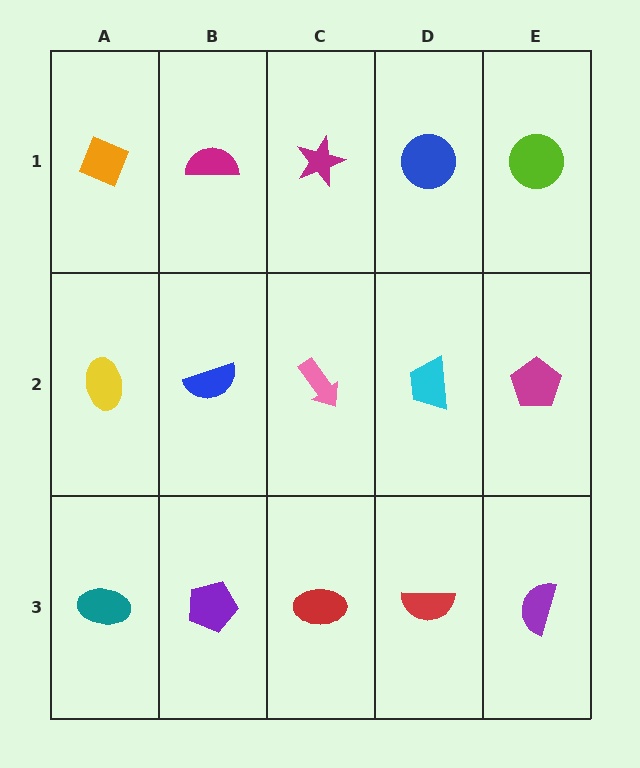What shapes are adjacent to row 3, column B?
A blue semicircle (row 2, column B), a teal ellipse (row 3, column A), a red ellipse (row 3, column C).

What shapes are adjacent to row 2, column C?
A magenta star (row 1, column C), a red ellipse (row 3, column C), a blue semicircle (row 2, column B), a cyan trapezoid (row 2, column D).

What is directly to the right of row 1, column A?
A magenta semicircle.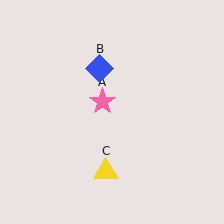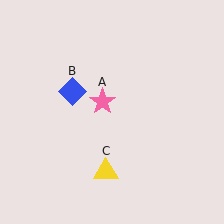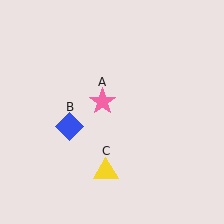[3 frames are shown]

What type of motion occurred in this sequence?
The blue diamond (object B) rotated counterclockwise around the center of the scene.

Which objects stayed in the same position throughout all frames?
Pink star (object A) and yellow triangle (object C) remained stationary.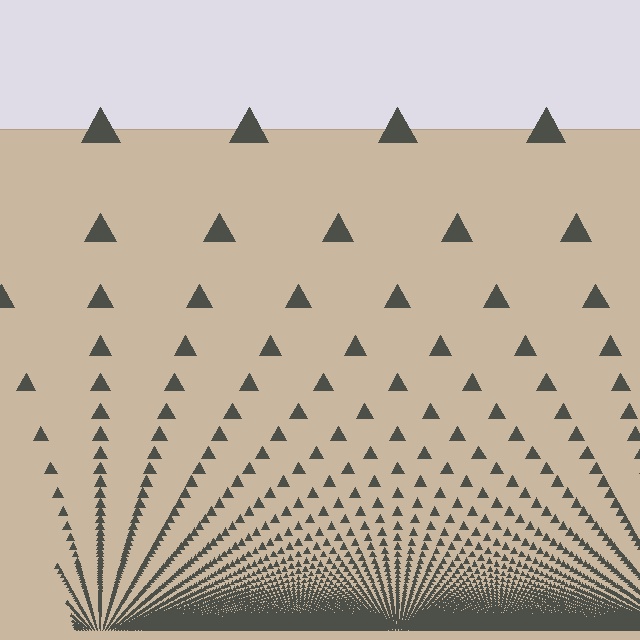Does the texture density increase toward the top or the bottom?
Density increases toward the bottom.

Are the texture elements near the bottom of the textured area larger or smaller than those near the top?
Smaller. The gradient is inverted — elements near the bottom are smaller and denser.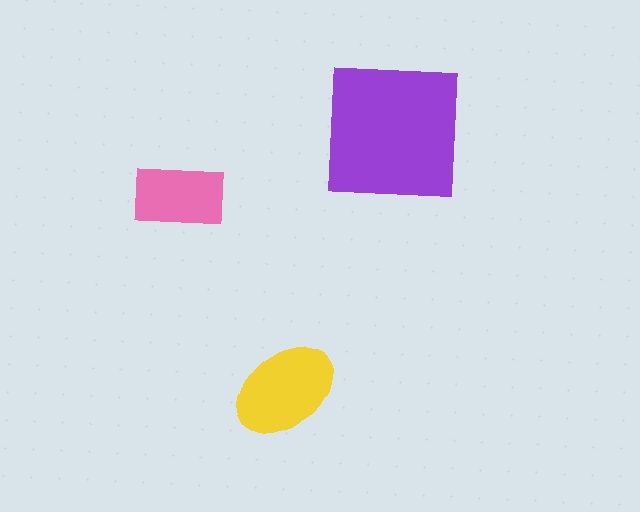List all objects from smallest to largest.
The pink rectangle, the yellow ellipse, the purple square.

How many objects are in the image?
There are 3 objects in the image.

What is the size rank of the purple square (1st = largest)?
1st.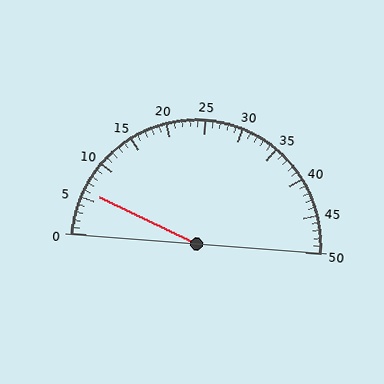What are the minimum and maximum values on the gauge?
The gauge ranges from 0 to 50.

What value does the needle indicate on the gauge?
The needle indicates approximately 6.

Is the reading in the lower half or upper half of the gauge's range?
The reading is in the lower half of the range (0 to 50).